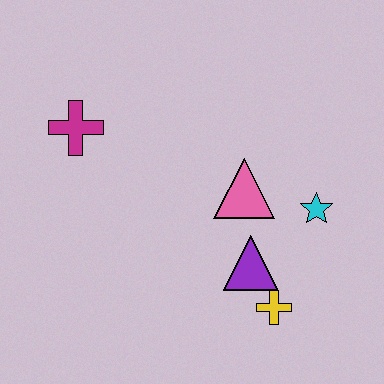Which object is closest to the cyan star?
The pink triangle is closest to the cyan star.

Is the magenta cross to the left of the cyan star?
Yes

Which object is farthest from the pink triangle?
The magenta cross is farthest from the pink triangle.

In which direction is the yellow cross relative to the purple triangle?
The yellow cross is below the purple triangle.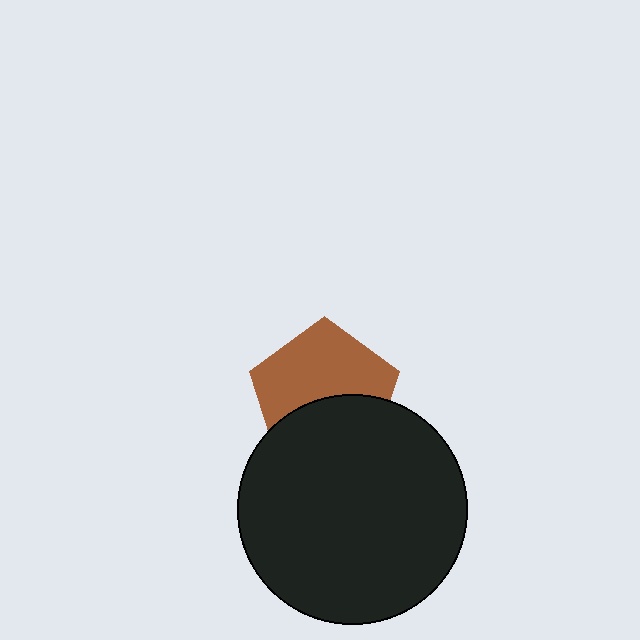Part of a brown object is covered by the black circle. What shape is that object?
It is a pentagon.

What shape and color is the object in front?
The object in front is a black circle.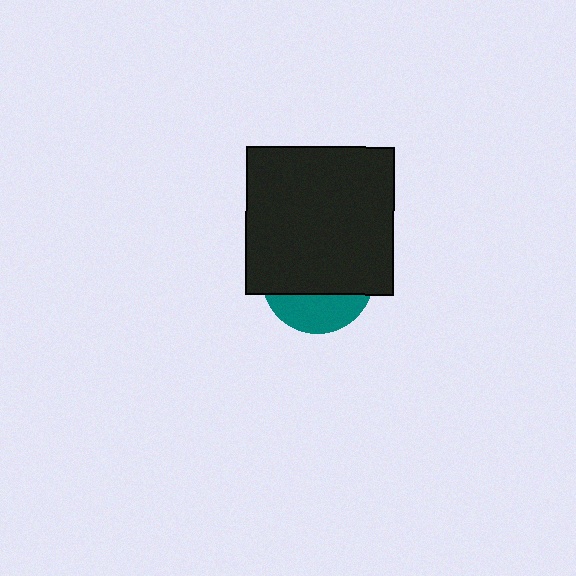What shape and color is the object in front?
The object in front is a black square.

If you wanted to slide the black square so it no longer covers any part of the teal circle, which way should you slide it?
Slide it up — that is the most direct way to separate the two shapes.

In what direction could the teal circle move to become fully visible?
The teal circle could move down. That would shift it out from behind the black square entirely.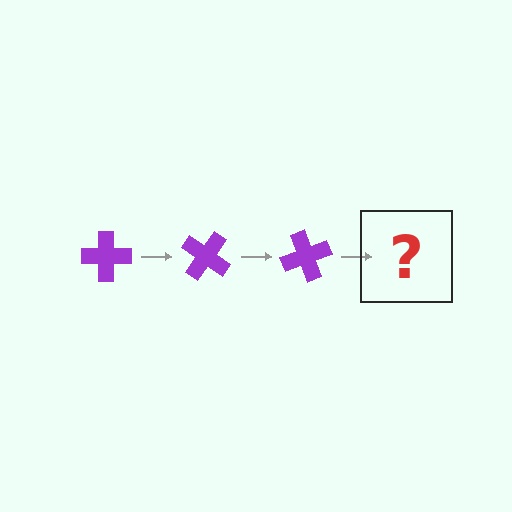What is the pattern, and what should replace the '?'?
The pattern is that the cross rotates 35 degrees each step. The '?' should be a purple cross rotated 105 degrees.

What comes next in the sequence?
The next element should be a purple cross rotated 105 degrees.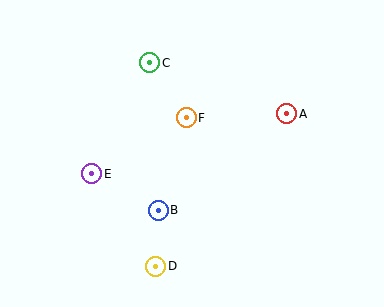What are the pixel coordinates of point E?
Point E is at (92, 174).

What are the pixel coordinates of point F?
Point F is at (186, 118).